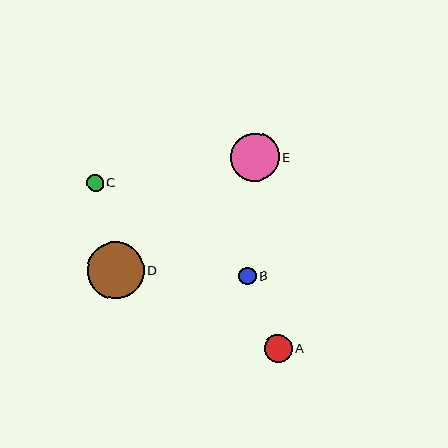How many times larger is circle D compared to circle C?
Circle D is approximately 3.4 times the size of circle C.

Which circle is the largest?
Circle D is the largest with a size of approximately 57 pixels.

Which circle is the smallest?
Circle C is the smallest with a size of approximately 17 pixels.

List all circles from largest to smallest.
From largest to smallest: D, E, A, B, C.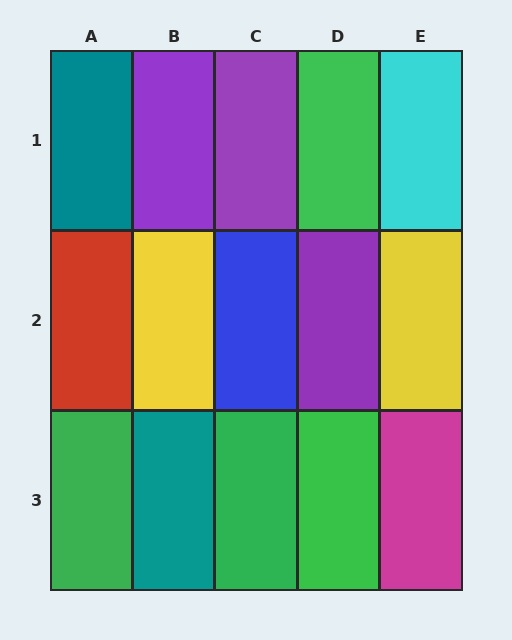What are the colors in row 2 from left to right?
Red, yellow, blue, purple, yellow.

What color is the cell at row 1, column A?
Teal.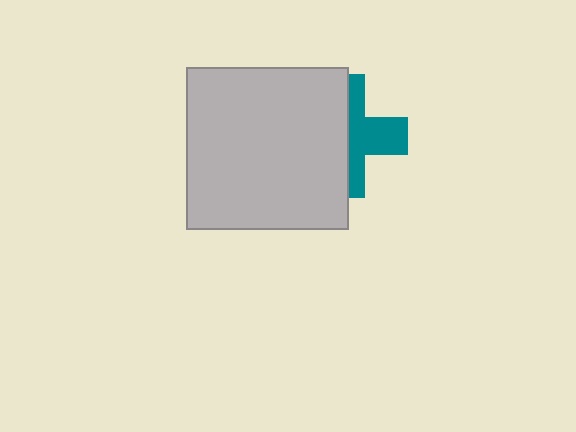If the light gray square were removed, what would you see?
You would see the complete teal cross.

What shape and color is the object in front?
The object in front is a light gray square.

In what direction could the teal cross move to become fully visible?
The teal cross could move right. That would shift it out from behind the light gray square entirely.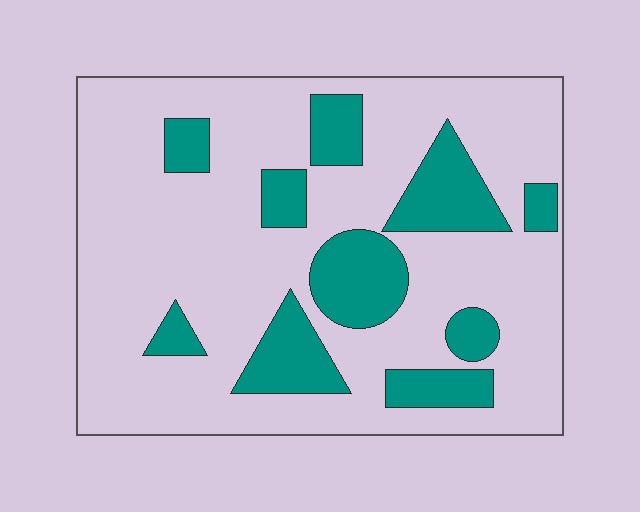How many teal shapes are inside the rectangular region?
10.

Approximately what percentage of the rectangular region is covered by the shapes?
Approximately 25%.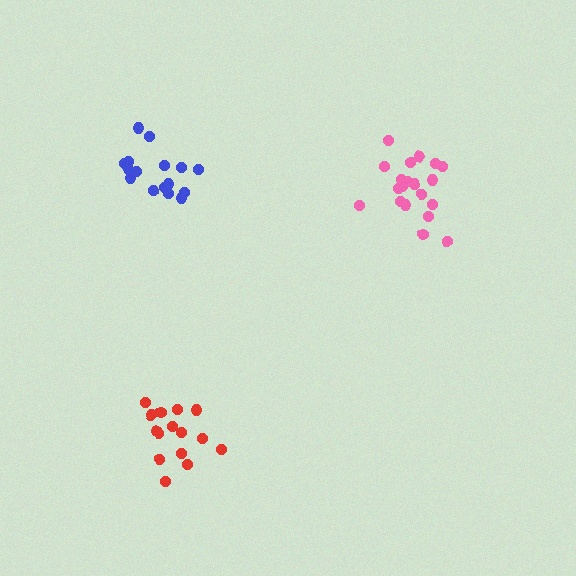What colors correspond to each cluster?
The clusters are colored: pink, blue, red.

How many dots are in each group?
Group 1: 21 dots, Group 2: 16 dots, Group 3: 15 dots (52 total).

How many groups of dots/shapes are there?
There are 3 groups.